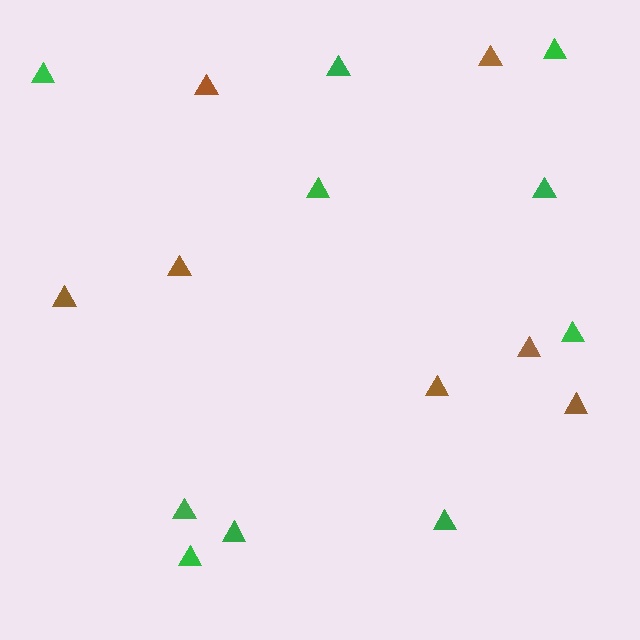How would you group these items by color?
There are 2 groups: one group of brown triangles (7) and one group of green triangles (10).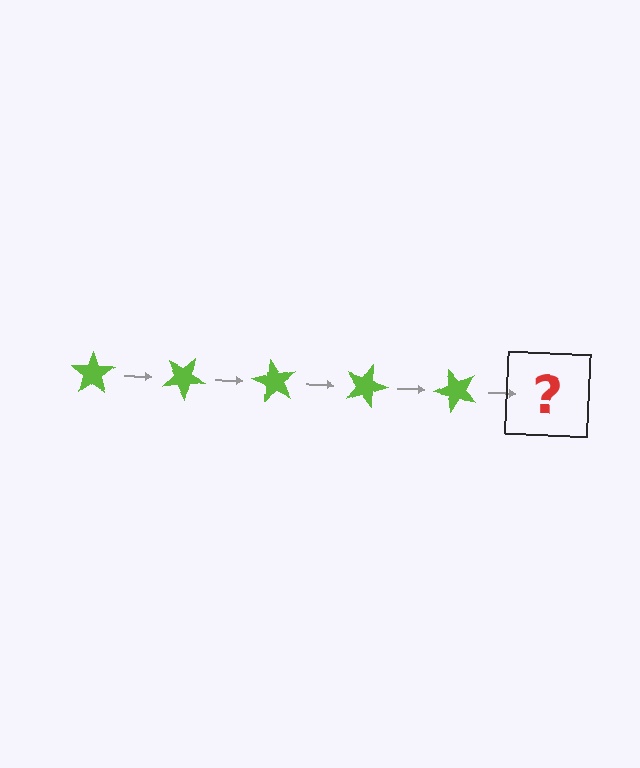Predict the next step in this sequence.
The next step is a lime star rotated 150 degrees.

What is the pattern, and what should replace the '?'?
The pattern is that the star rotates 30 degrees each step. The '?' should be a lime star rotated 150 degrees.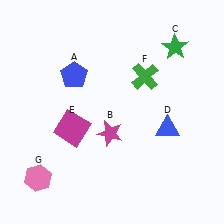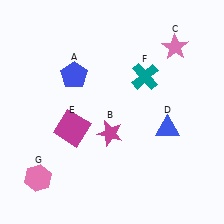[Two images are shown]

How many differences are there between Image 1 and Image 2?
There are 2 differences between the two images.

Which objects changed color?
C changed from green to pink. F changed from green to teal.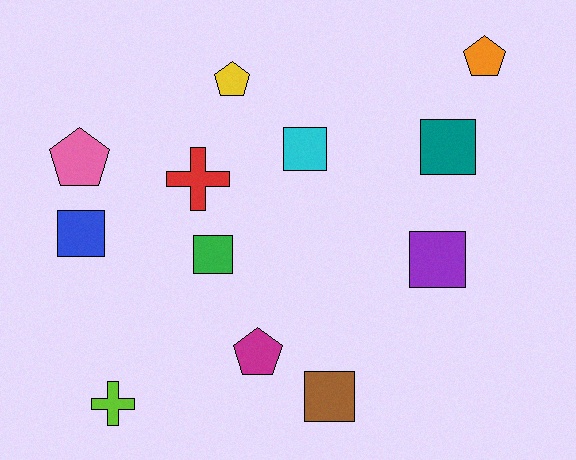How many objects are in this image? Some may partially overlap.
There are 12 objects.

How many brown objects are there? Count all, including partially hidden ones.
There is 1 brown object.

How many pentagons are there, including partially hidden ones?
There are 4 pentagons.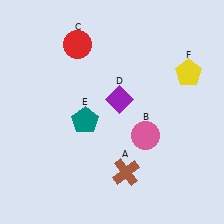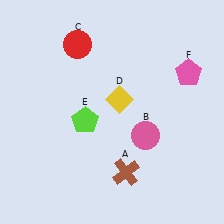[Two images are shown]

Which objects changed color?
D changed from purple to yellow. E changed from teal to lime. F changed from yellow to pink.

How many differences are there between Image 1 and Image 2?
There are 3 differences between the two images.